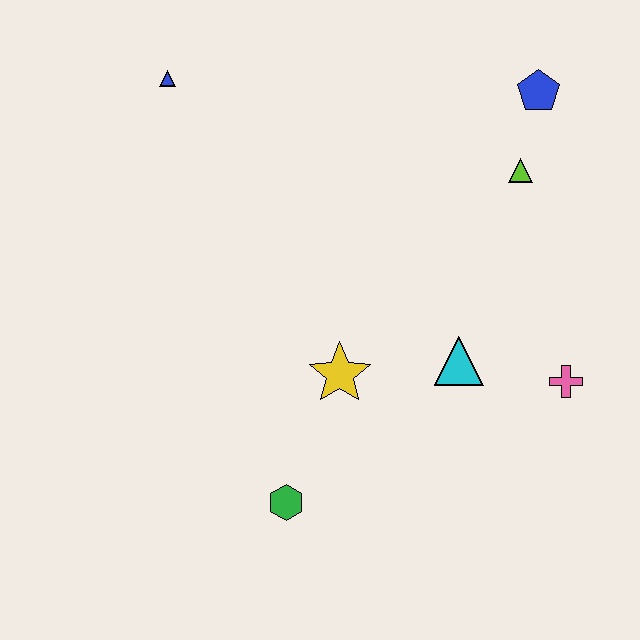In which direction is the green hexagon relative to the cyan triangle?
The green hexagon is to the left of the cyan triangle.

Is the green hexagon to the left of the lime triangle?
Yes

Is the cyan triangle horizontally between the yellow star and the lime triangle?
Yes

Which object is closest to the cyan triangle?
The pink cross is closest to the cyan triangle.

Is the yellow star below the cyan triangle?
Yes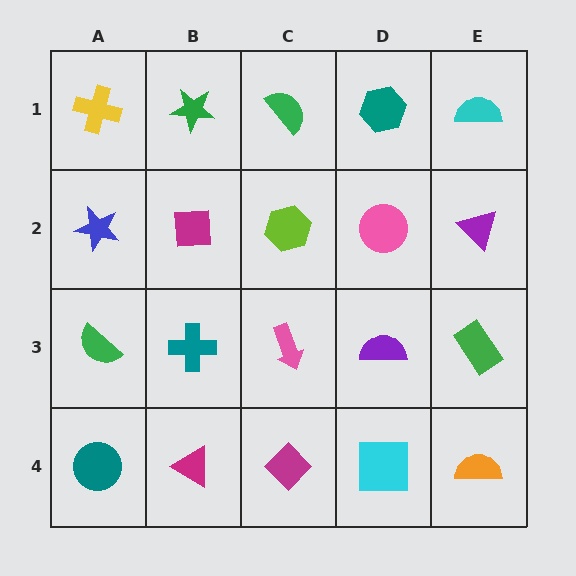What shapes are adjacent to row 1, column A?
A blue star (row 2, column A), a green star (row 1, column B).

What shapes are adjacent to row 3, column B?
A magenta square (row 2, column B), a magenta triangle (row 4, column B), a green semicircle (row 3, column A), a pink arrow (row 3, column C).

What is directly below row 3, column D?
A cyan square.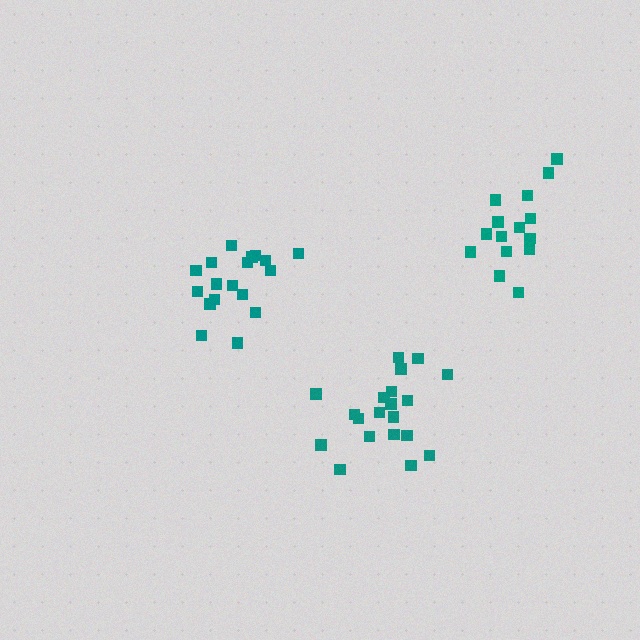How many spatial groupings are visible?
There are 3 spatial groupings.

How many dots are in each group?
Group 1: 18 dots, Group 2: 20 dots, Group 3: 15 dots (53 total).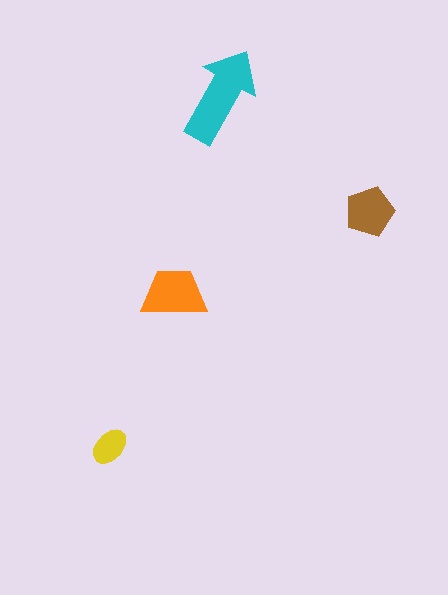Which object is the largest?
The cyan arrow.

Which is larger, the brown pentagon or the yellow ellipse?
The brown pentagon.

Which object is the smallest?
The yellow ellipse.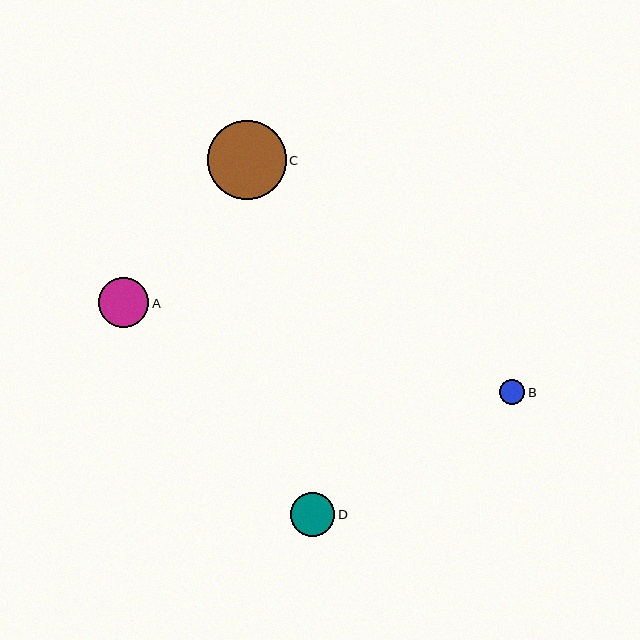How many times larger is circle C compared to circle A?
Circle C is approximately 1.6 times the size of circle A.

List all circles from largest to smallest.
From largest to smallest: C, A, D, B.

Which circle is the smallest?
Circle B is the smallest with a size of approximately 25 pixels.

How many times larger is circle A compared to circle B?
Circle A is approximately 2.0 times the size of circle B.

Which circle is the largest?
Circle C is the largest with a size of approximately 79 pixels.